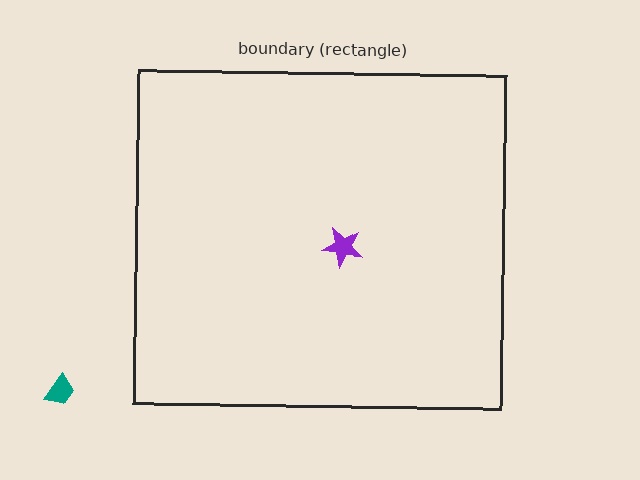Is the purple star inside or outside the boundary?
Inside.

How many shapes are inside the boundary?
1 inside, 1 outside.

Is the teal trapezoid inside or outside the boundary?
Outside.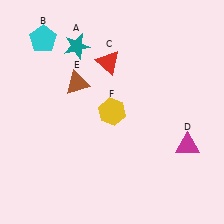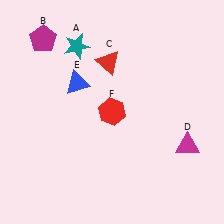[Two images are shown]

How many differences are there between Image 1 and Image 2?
There are 3 differences between the two images.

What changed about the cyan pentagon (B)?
In Image 1, B is cyan. In Image 2, it changed to magenta.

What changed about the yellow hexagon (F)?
In Image 1, F is yellow. In Image 2, it changed to red.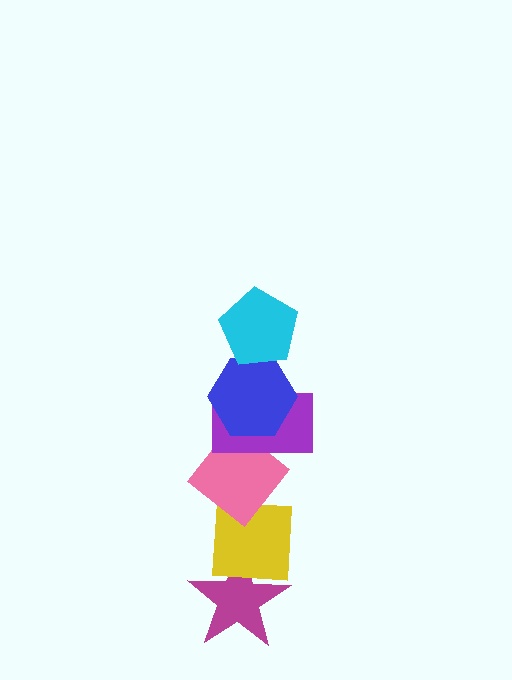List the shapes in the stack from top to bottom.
From top to bottom: the cyan pentagon, the blue hexagon, the purple rectangle, the pink diamond, the yellow square, the magenta star.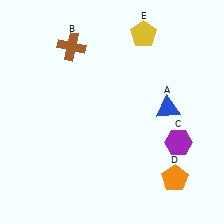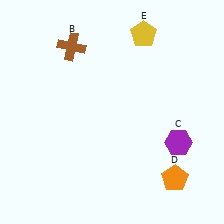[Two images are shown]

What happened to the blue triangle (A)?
The blue triangle (A) was removed in Image 2. It was in the top-right area of Image 1.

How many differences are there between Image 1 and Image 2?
There is 1 difference between the two images.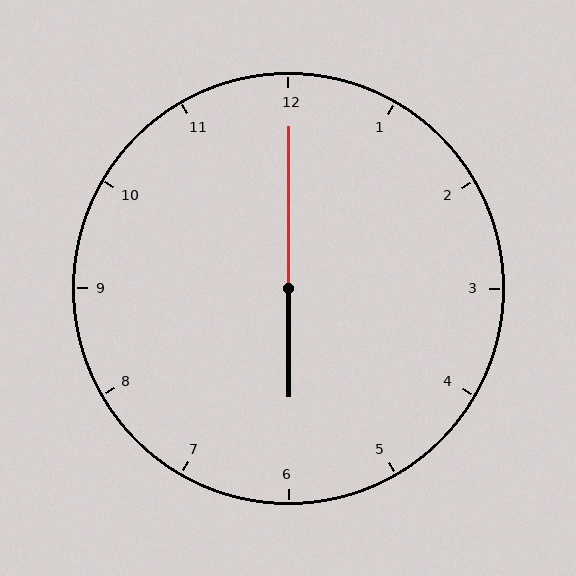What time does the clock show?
6:00.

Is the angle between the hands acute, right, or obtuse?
It is obtuse.